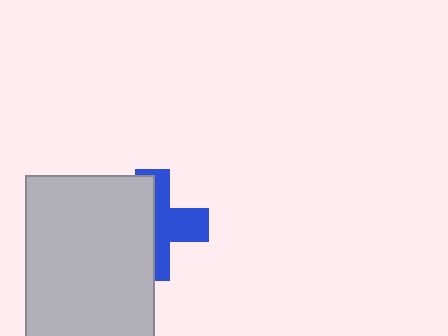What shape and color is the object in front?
The object in front is a light gray rectangle.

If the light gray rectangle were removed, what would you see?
You would see the complete blue cross.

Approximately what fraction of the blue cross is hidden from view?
Roughly 53% of the blue cross is hidden behind the light gray rectangle.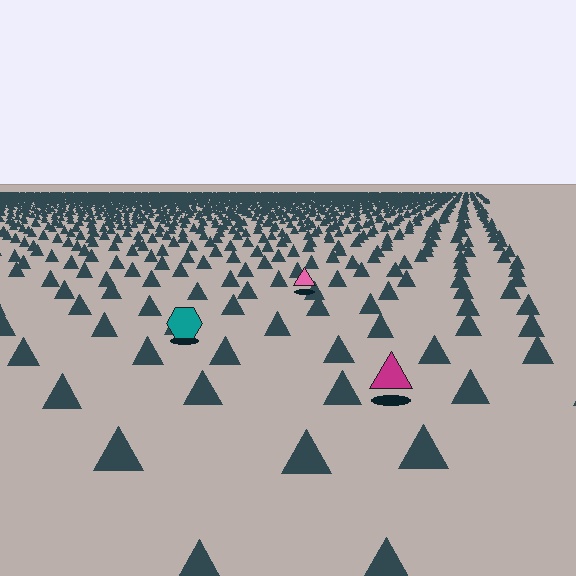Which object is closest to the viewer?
The magenta triangle is closest. The texture marks near it are larger and more spread out.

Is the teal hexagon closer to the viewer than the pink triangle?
Yes. The teal hexagon is closer — you can tell from the texture gradient: the ground texture is coarser near it.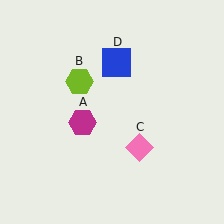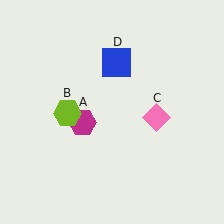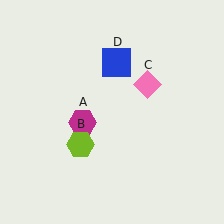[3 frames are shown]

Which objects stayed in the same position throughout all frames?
Magenta hexagon (object A) and blue square (object D) remained stationary.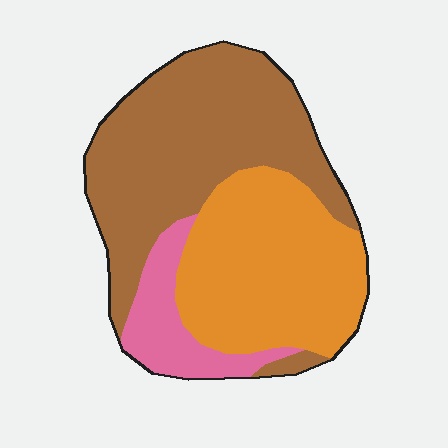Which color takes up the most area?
Brown, at roughly 50%.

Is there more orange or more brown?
Brown.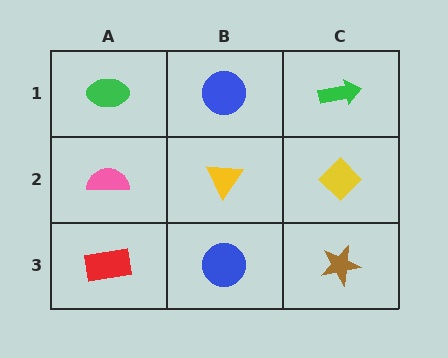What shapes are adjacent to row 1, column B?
A yellow triangle (row 2, column B), a green ellipse (row 1, column A), a green arrow (row 1, column C).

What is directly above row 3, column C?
A yellow diamond.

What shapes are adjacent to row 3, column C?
A yellow diamond (row 2, column C), a blue circle (row 3, column B).